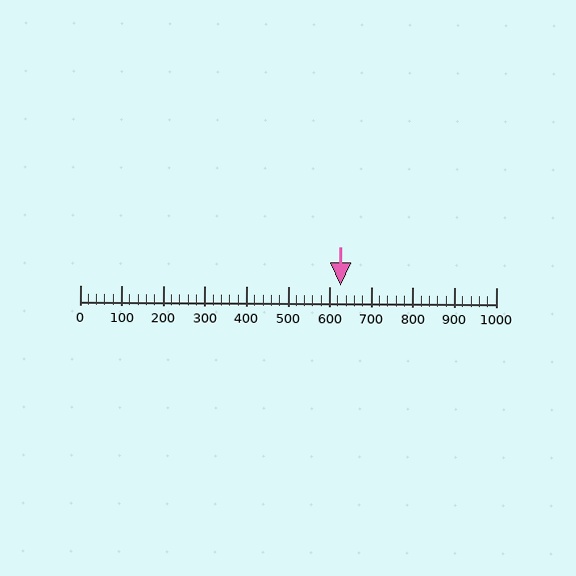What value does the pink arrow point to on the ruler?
The pink arrow points to approximately 626.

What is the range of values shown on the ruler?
The ruler shows values from 0 to 1000.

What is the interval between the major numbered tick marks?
The major tick marks are spaced 100 units apart.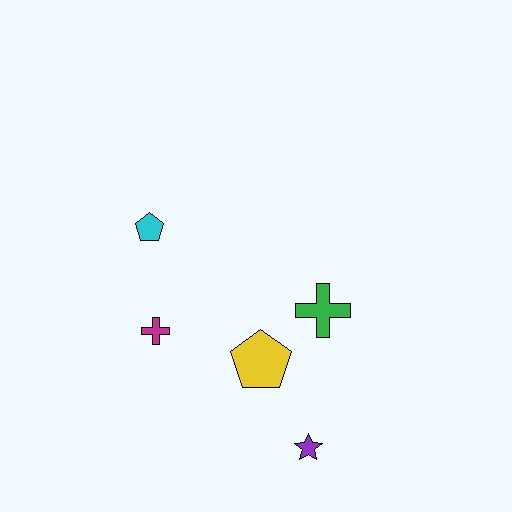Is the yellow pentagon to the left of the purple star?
Yes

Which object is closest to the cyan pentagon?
The magenta cross is closest to the cyan pentagon.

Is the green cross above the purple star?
Yes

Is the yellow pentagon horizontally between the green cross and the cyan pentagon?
Yes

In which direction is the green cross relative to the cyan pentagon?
The green cross is to the right of the cyan pentagon.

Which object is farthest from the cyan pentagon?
The purple star is farthest from the cyan pentagon.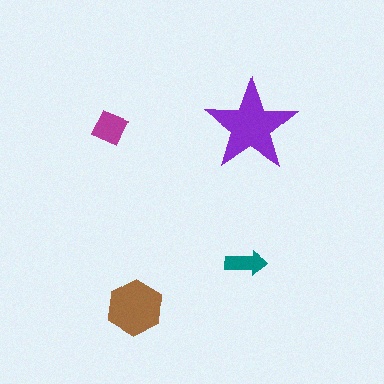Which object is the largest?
The purple star.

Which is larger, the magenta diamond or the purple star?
The purple star.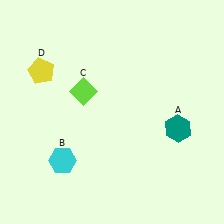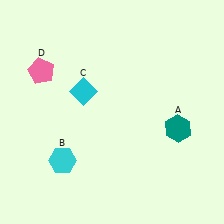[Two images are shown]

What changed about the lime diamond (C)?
In Image 1, C is lime. In Image 2, it changed to cyan.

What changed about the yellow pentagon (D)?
In Image 1, D is yellow. In Image 2, it changed to pink.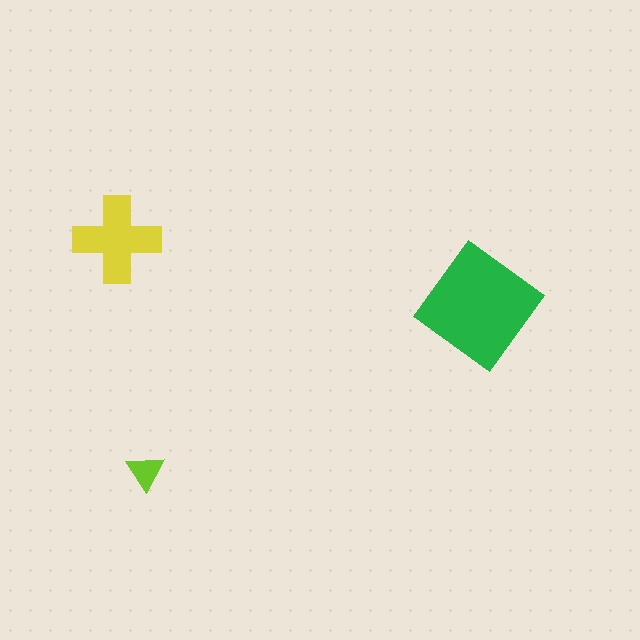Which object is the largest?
The green diamond.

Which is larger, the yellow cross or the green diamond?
The green diamond.